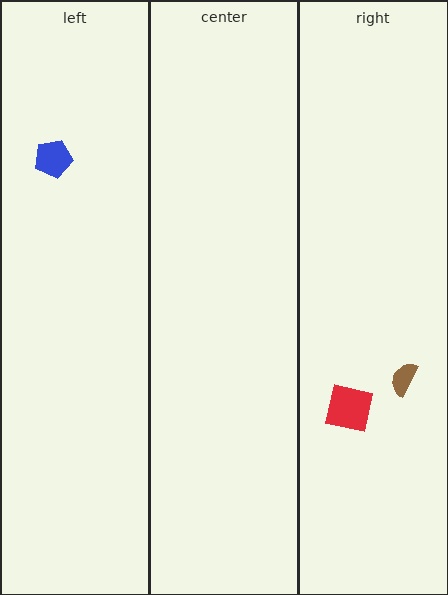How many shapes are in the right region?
2.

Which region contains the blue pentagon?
The left region.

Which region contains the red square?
The right region.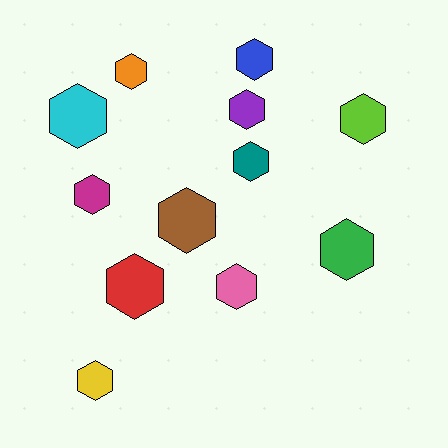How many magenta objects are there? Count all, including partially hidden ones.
There is 1 magenta object.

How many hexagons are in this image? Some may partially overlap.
There are 12 hexagons.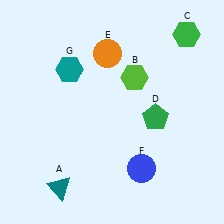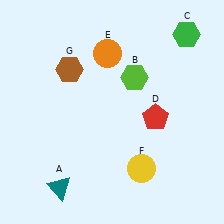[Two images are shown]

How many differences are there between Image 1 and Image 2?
There are 3 differences between the two images.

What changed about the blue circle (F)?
In Image 1, F is blue. In Image 2, it changed to yellow.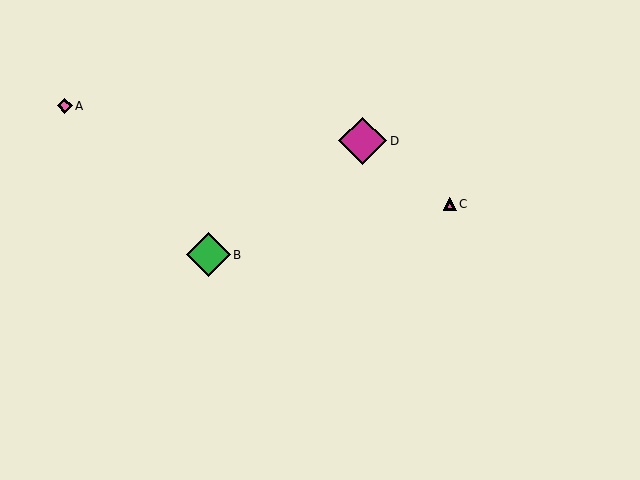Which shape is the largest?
The magenta diamond (labeled D) is the largest.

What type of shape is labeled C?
Shape C is a pink triangle.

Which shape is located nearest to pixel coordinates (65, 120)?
The pink diamond (labeled A) at (65, 106) is nearest to that location.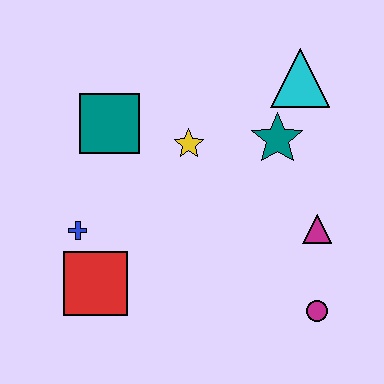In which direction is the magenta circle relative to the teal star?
The magenta circle is below the teal star.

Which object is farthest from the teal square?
The magenta circle is farthest from the teal square.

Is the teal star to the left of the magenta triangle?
Yes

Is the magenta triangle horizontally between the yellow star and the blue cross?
No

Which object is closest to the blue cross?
The red square is closest to the blue cross.